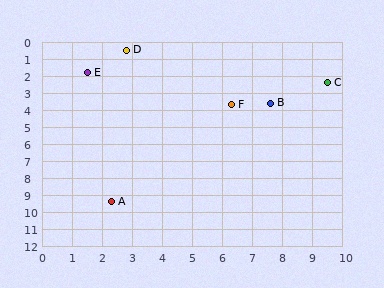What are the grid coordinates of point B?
Point B is at approximately (7.6, 3.6).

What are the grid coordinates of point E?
Point E is at approximately (1.5, 1.8).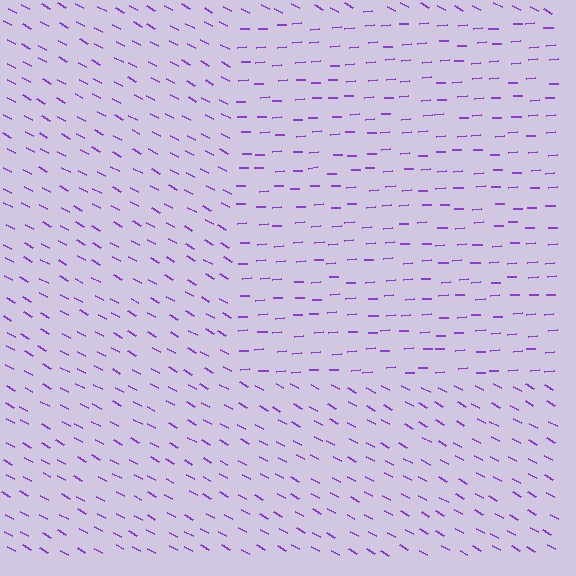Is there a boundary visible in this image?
Yes, there is a texture boundary formed by a change in line orientation.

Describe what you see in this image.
The image is filled with small purple line segments. A rectangle region in the image has lines oriented differently from the surrounding lines, creating a visible texture boundary.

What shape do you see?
I see a rectangle.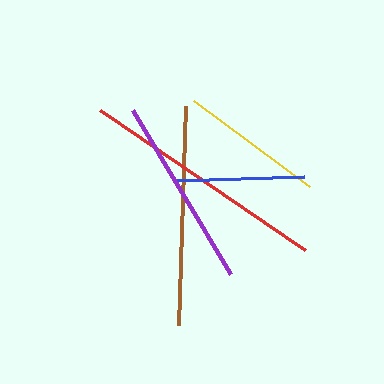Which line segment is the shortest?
The blue line is the shortest at approximately 127 pixels.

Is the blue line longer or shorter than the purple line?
The purple line is longer than the blue line.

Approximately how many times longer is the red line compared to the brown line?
The red line is approximately 1.1 times the length of the brown line.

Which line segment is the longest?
The red line is the longest at approximately 248 pixels.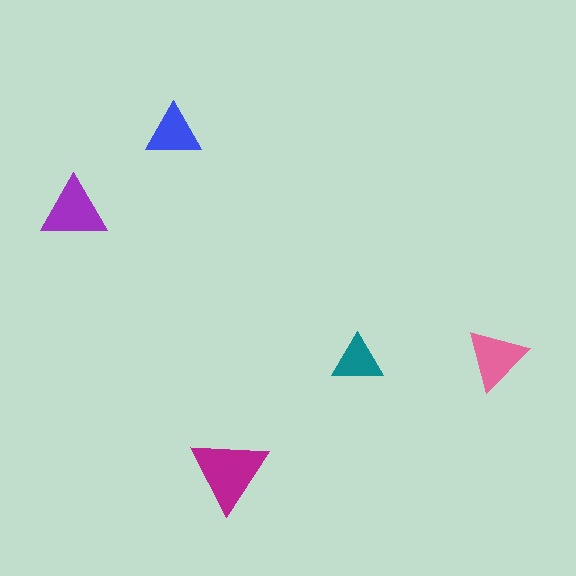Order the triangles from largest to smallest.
the magenta one, the purple one, the pink one, the blue one, the teal one.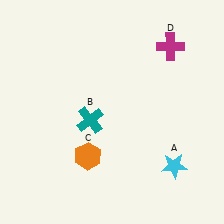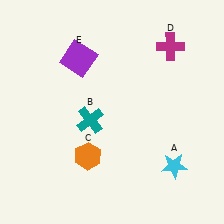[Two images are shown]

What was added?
A purple square (E) was added in Image 2.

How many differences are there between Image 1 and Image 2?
There is 1 difference between the two images.